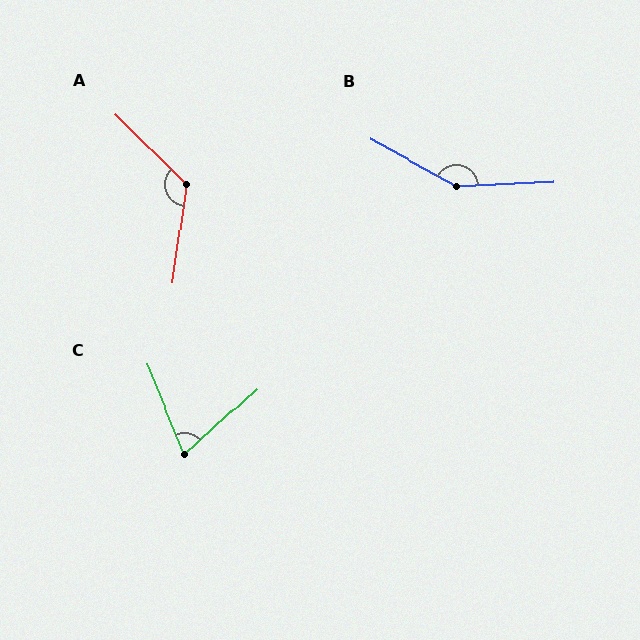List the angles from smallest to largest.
C (70°), A (127°), B (149°).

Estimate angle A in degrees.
Approximately 127 degrees.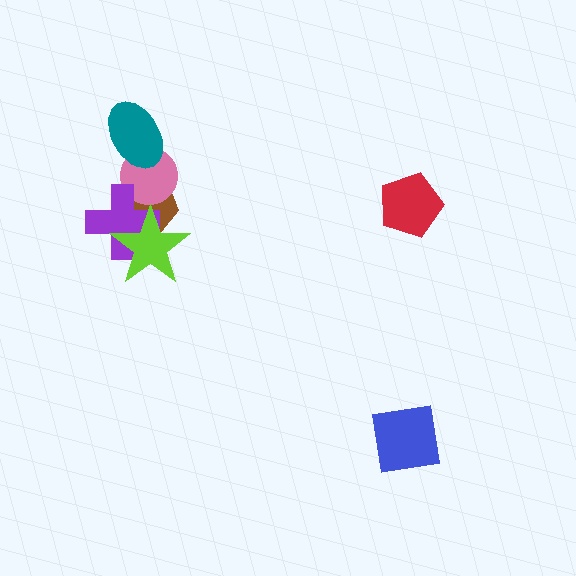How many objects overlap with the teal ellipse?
1 object overlaps with the teal ellipse.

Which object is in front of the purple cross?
The lime star is in front of the purple cross.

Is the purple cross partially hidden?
Yes, it is partially covered by another shape.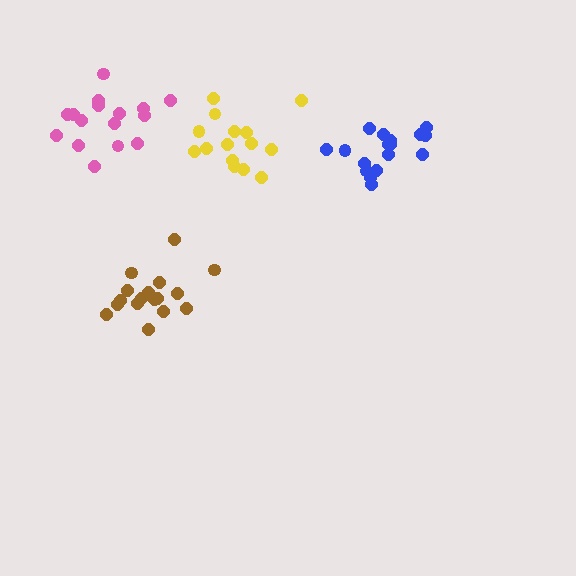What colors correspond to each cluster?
The clusters are colored: yellow, brown, blue, pink.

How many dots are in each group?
Group 1: 15 dots, Group 2: 17 dots, Group 3: 17 dots, Group 4: 16 dots (65 total).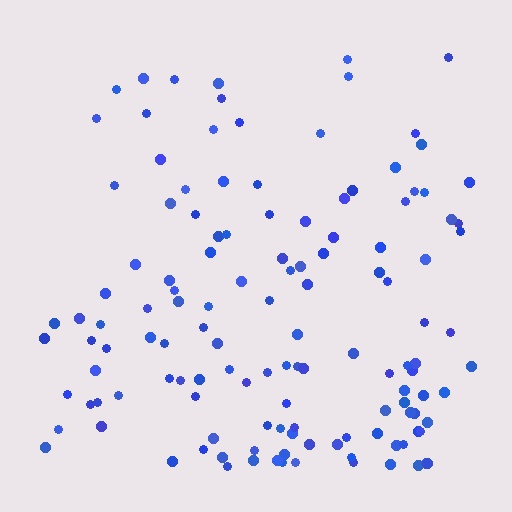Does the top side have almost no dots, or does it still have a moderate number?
Still a moderate number, just noticeably fewer than the bottom.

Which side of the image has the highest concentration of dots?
The bottom.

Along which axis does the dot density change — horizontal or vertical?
Vertical.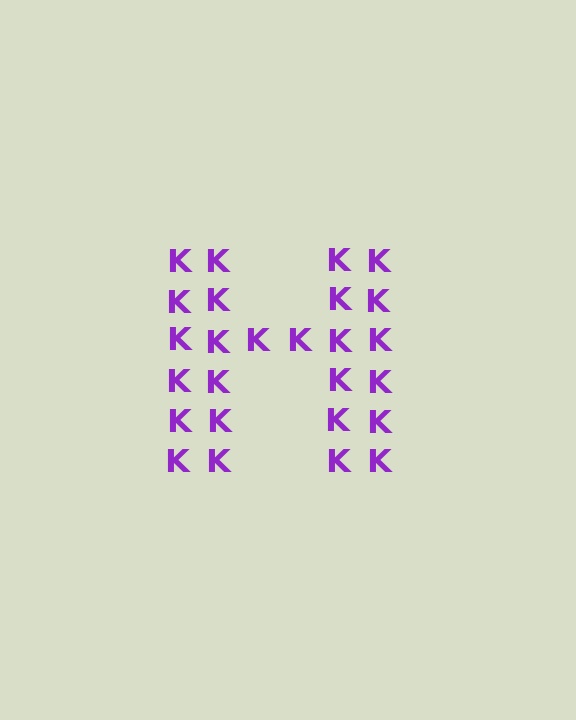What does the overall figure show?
The overall figure shows the letter H.